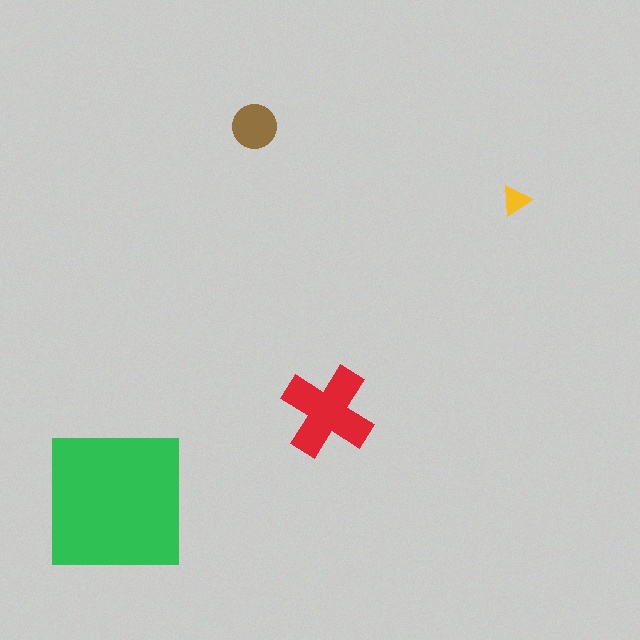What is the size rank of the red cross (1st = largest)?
2nd.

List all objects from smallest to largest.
The yellow triangle, the brown circle, the red cross, the green square.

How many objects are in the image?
There are 4 objects in the image.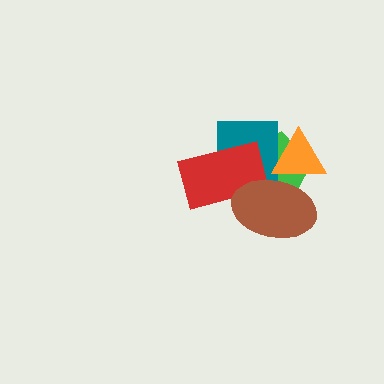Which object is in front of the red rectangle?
The brown ellipse is in front of the red rectangle.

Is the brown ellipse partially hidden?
Yes, it is partially covered by another shape.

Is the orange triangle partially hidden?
No, no other shape covers it.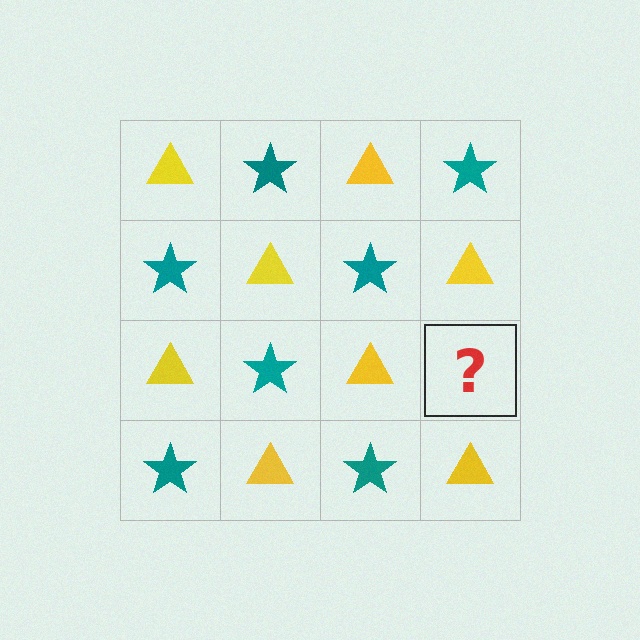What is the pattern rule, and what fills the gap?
The rule is that it alternates yellow triangle and teal star in a checkerboard pattern. The gap should be filled with a teal star.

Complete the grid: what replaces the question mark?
The question mark should be replaced with a teal star.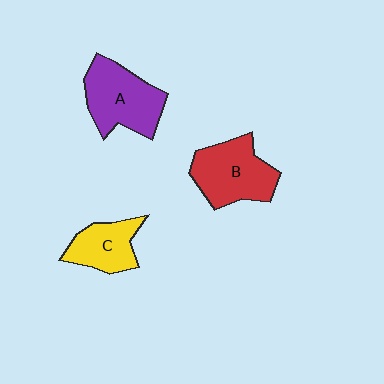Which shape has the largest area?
Shape A (purple).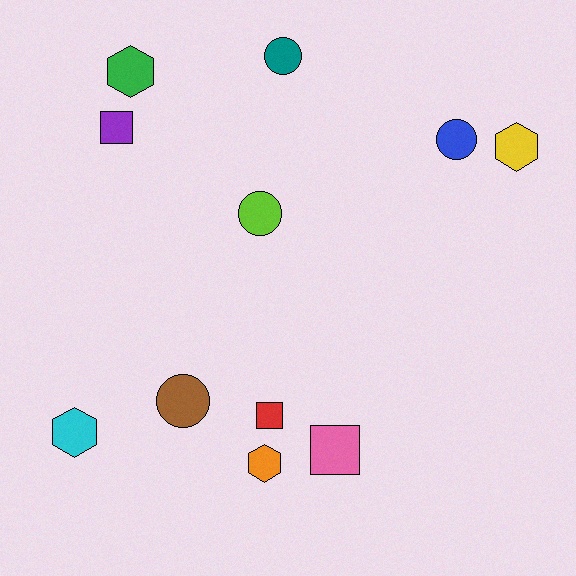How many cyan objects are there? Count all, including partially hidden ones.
There is 1 cyan object.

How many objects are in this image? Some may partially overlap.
There are 11 objects.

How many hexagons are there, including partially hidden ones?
There are 4 hexagons.